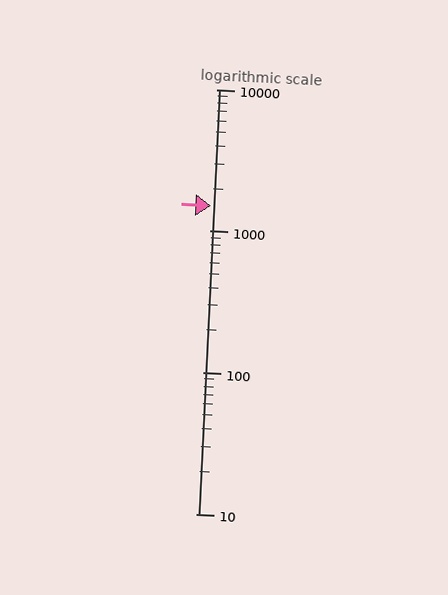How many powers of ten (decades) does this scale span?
The scale spans 3 decades, from 10 to 10000.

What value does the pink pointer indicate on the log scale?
The pointer indicates approximately 1500.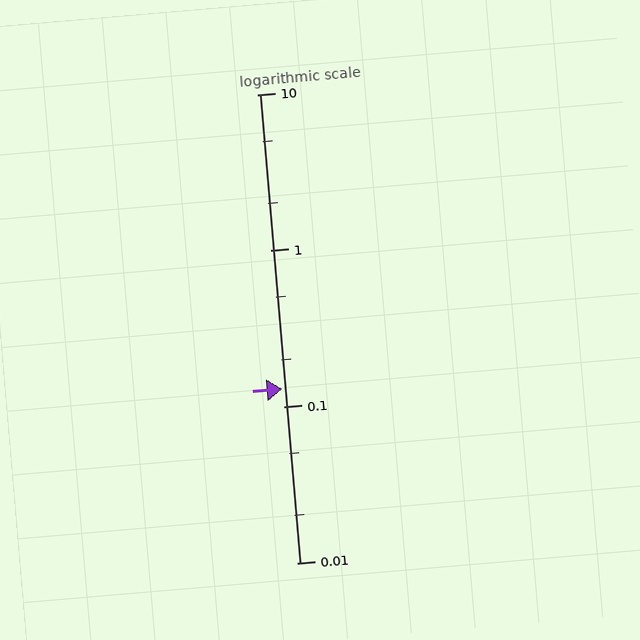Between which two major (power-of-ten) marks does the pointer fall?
The pointer is between 0.1 and 1.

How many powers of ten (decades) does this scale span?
The scale spans 3 decades, from 0.01 to 10.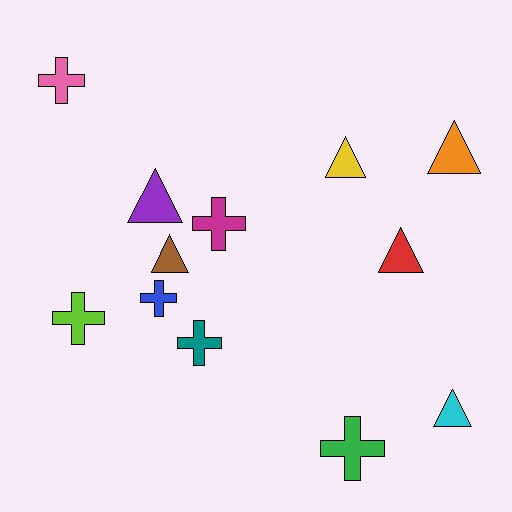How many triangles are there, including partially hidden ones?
There are 6 triangles.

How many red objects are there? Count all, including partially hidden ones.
There is 1 red object.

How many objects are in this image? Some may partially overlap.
There are 12 objects.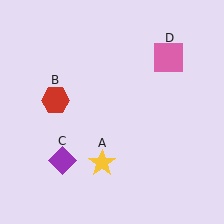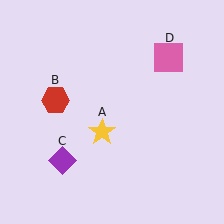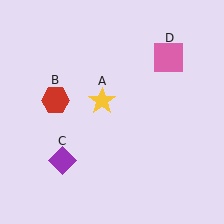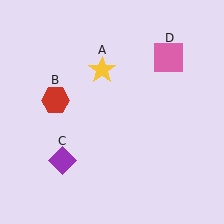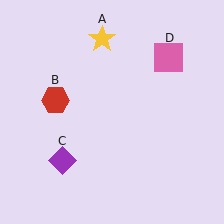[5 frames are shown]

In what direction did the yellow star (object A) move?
The yellow star (object A) moved up.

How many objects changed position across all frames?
1 object changed position: yellow star (object A).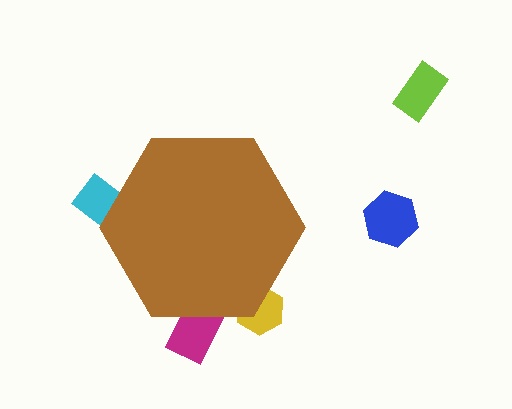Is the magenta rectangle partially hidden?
Yes, the magenta rectangle is partially hidden behind the brown hexagon.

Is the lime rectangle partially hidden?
No, the lime rectangle is fully visible.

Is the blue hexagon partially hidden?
No, the blue hexagon is fully visible.